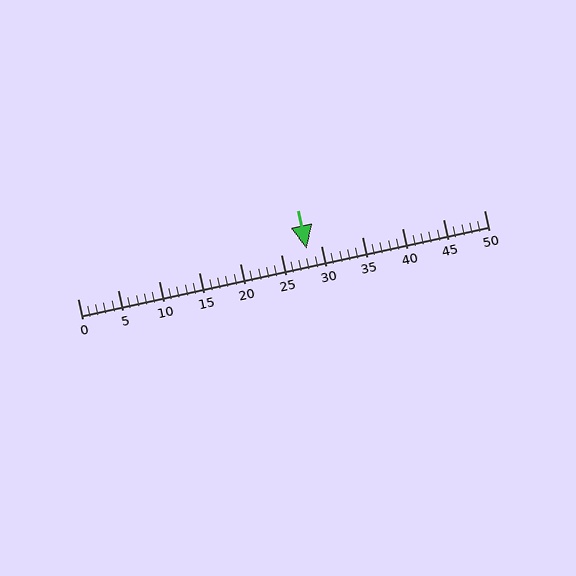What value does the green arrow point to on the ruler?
The green arrow points to approximately 28.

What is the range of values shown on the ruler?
The ruler shows values from 0 to 50.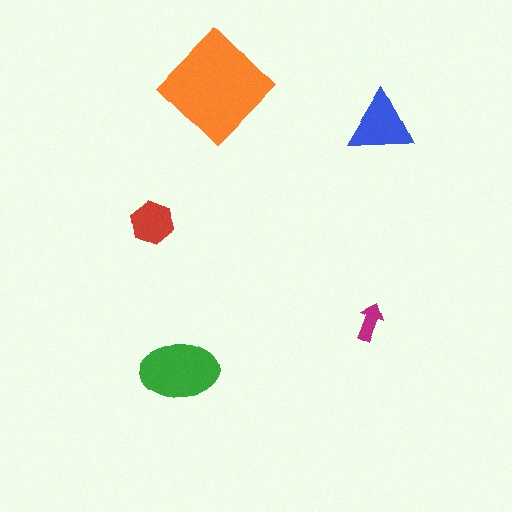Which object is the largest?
The orange diamond.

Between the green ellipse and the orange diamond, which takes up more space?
The orange diamond.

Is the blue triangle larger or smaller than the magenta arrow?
Larger.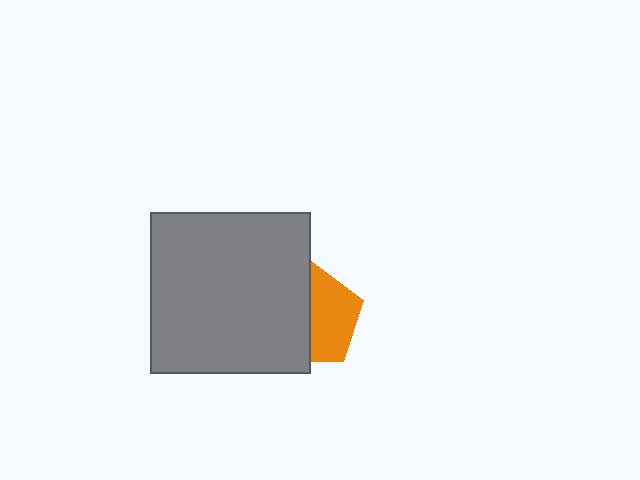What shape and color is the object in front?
The object in front is a gray square.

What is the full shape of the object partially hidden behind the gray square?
The partially hidden object is an orange pentagon.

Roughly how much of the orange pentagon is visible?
About half of it is visible (roughly 49%).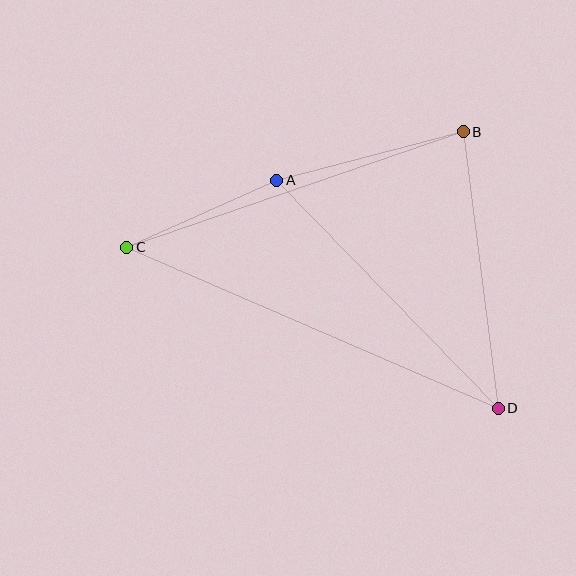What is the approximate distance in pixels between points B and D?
The distance between B and D is approximately 279 pixels.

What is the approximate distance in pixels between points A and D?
The distance between A and D is approximately 318 pixels.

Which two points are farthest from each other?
Points C and D are farthest from each other.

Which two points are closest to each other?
Points A and C are closest to each other.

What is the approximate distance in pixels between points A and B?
The distance between A and B is approximately 193 pixels.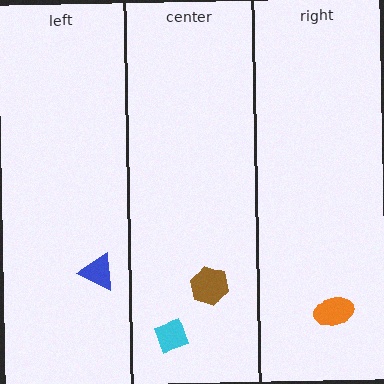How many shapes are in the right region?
1.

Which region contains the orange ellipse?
The right region.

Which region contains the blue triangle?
The left region.